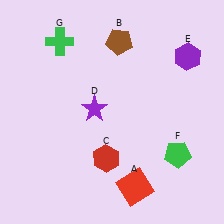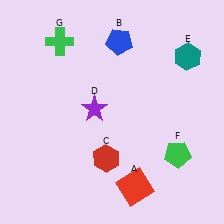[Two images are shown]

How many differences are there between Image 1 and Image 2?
There are 2 differences between the two images.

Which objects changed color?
B changed from brown to blue. E changed from purple to teal.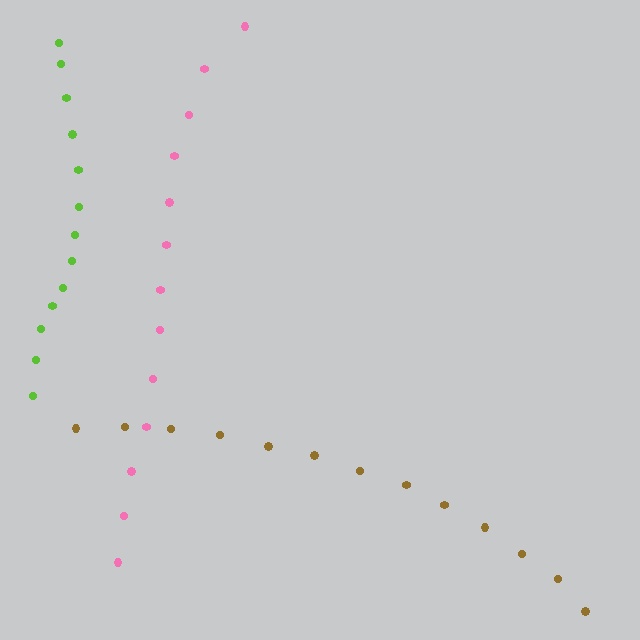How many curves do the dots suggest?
There are 3 distinct paths.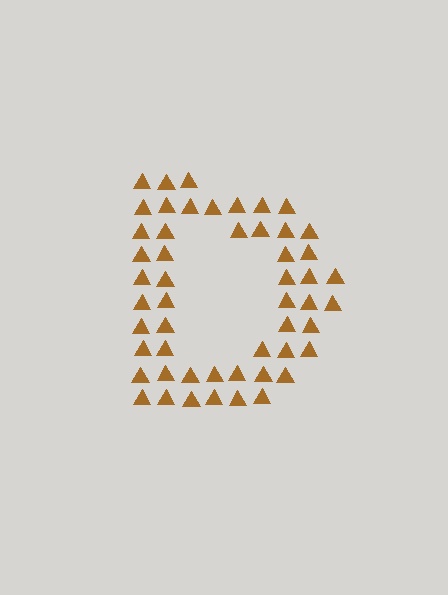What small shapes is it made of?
It is made of small triangles.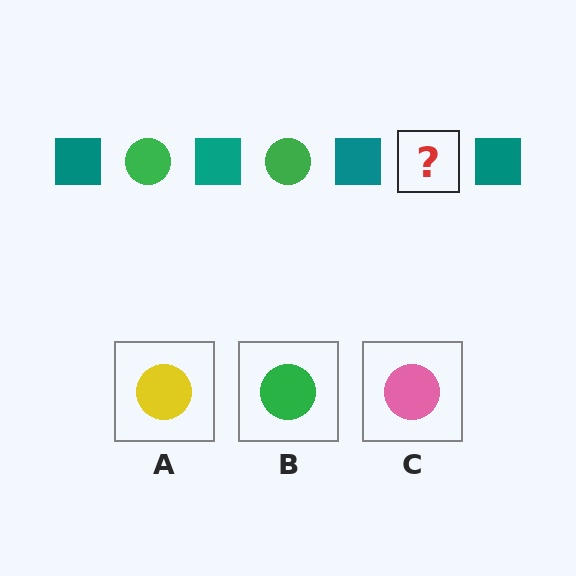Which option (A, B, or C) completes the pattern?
B.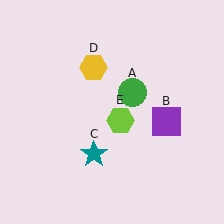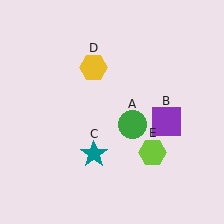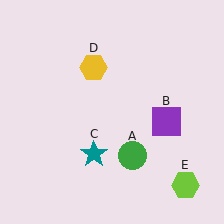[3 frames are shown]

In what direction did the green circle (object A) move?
The green circle (object A) moved down.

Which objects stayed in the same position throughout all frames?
Purple square (object B) and teal star (object C) and yellow hexagon (object D) remained stationary.